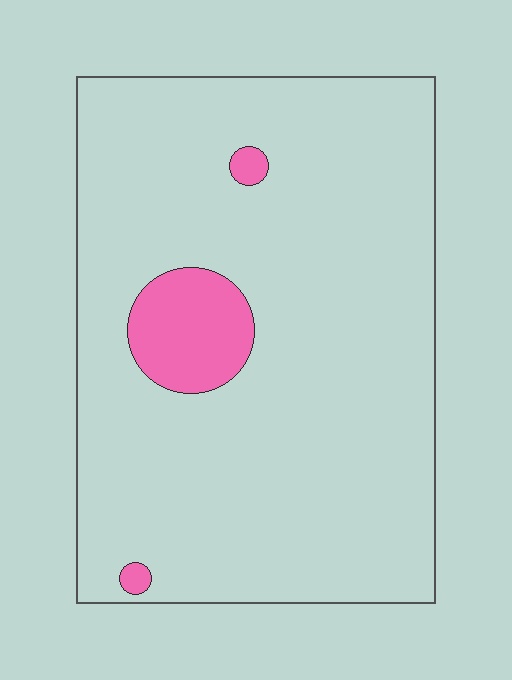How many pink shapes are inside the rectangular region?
3.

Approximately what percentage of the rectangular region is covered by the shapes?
Approximately 10%.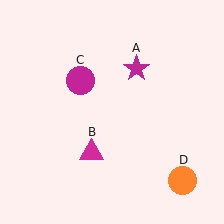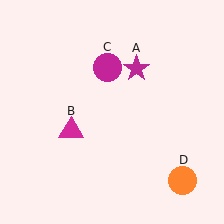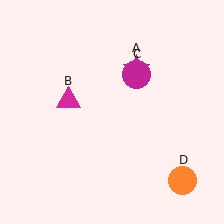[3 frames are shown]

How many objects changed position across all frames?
2 objects changed position: magenta triangle (object B), magenta circle (object C).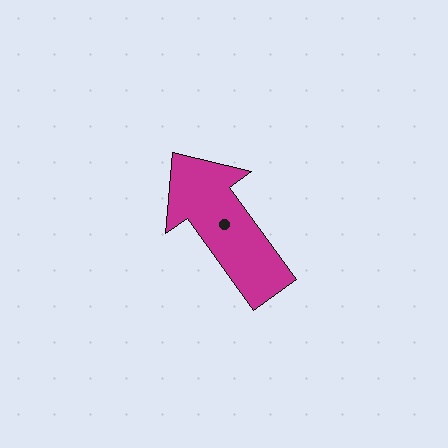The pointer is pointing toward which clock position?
Roughly 11 o'clock.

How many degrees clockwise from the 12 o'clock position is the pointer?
Approximately 324 degrees.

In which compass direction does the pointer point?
Northwest.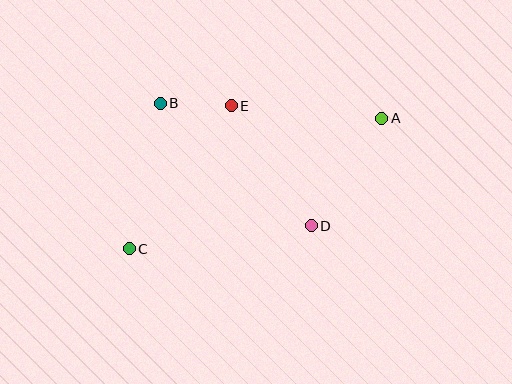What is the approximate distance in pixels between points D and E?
The distance between D and E is approximately 144 pixels.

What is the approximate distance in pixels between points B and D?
The distance between B and D is approximately 194 pixels.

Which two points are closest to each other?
Points B and E are closest to each other.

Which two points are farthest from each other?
Points A and C are farthest from each other.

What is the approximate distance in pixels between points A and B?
The distance between A and B is approximately 222 pixels.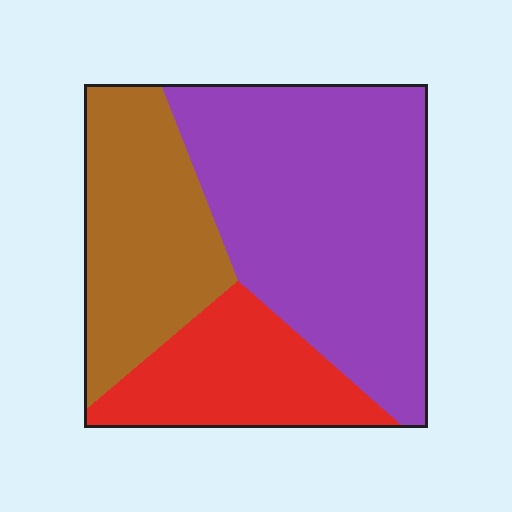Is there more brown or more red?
Brown.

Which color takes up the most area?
Purple, at roughly 50%.